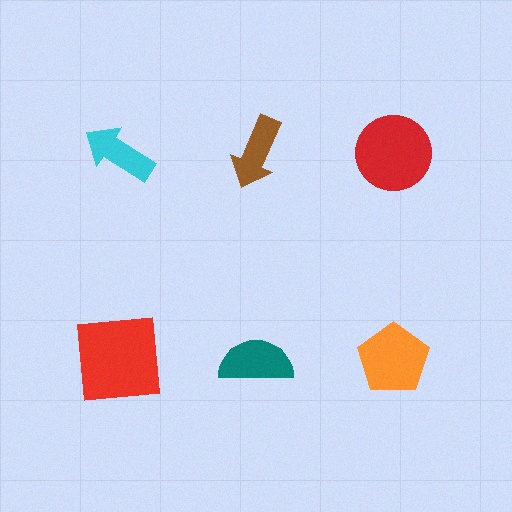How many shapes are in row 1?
3 shapes.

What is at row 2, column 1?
A red square.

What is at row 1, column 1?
A cyan arrow.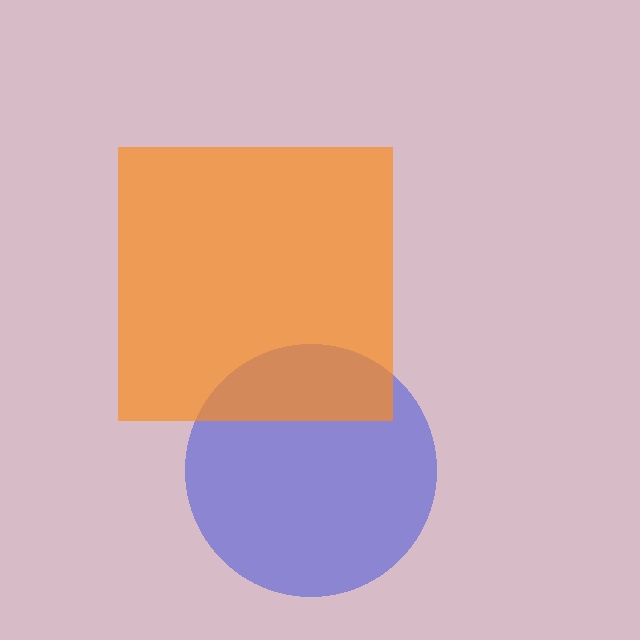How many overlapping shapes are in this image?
There are 2 overlapping shapes in the image.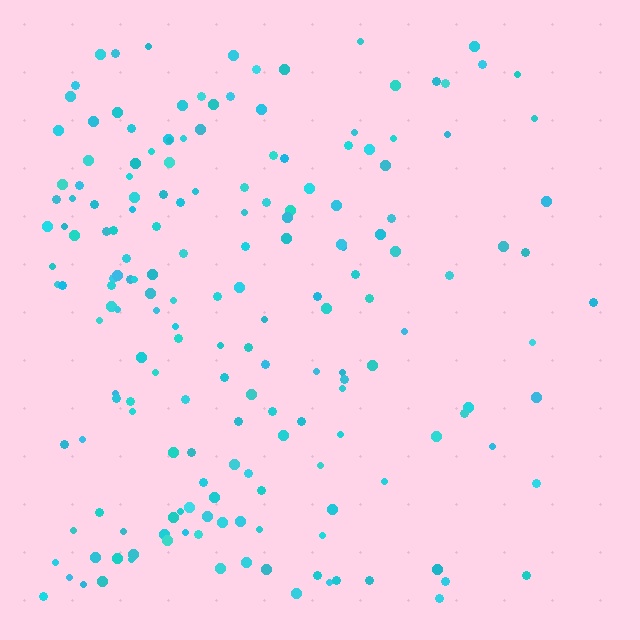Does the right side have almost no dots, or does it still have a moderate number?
Still a moderate number, just noticeably fewer than the left.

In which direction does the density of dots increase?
From right to left, with the left side densest.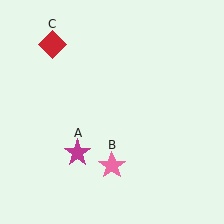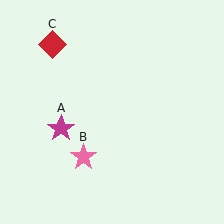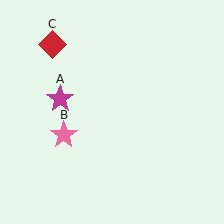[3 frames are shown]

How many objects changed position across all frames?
2 objects changed position: magenta star (object A), pink star (object B).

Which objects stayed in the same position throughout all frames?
Red diamond (object C) remained stationary.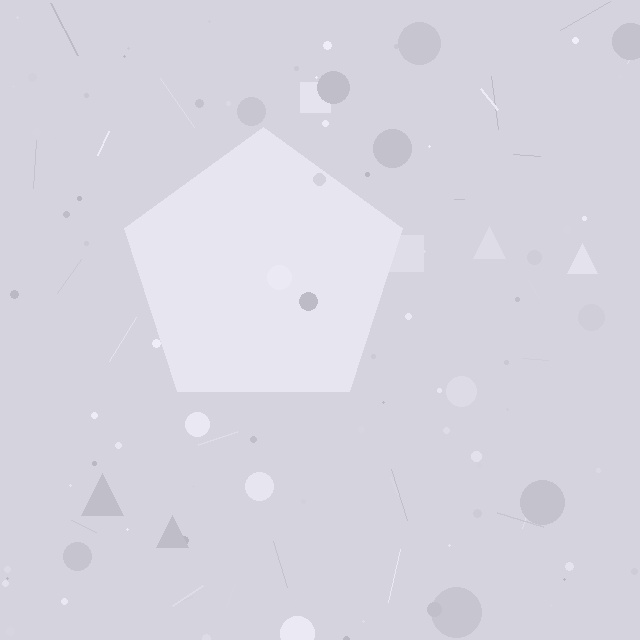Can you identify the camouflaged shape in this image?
The camouflaged shape is a pentagon.